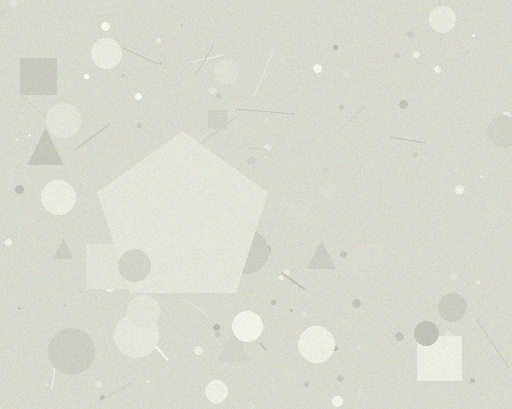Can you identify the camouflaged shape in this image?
The camouflaged shape is a pentagon.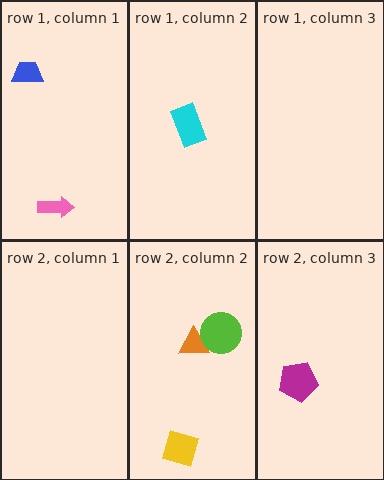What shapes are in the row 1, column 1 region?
The blue trapezoid, the pink arrow.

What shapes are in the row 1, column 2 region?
The cyan rectangle.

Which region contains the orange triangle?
The row 2, column 2 region.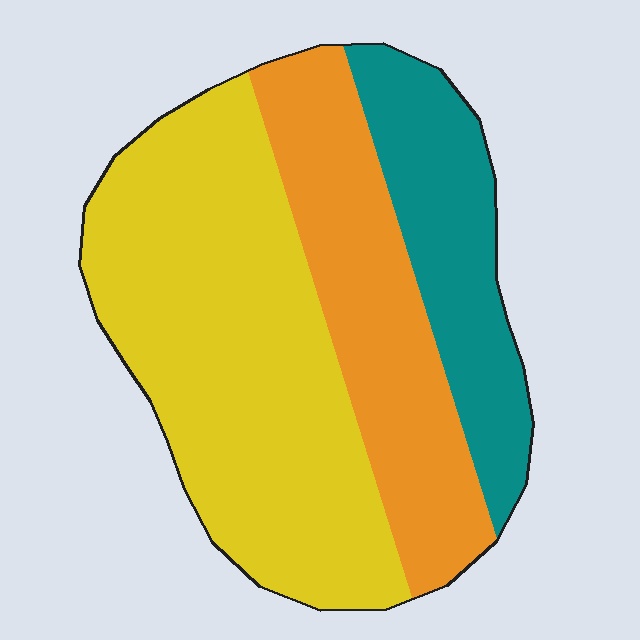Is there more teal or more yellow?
Yellow.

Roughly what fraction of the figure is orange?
Orange takes up about one quarter (1/4) of the figure.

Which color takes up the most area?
Yellow, at roughly 50%.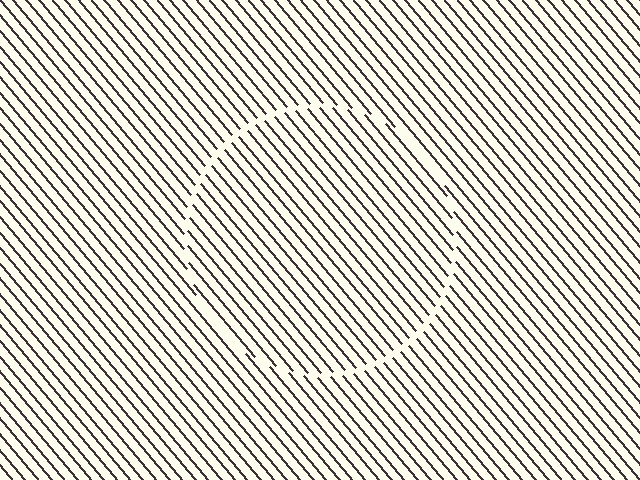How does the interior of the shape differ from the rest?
The interior of the shape contains the same grating, shifted by half a period — the contour is defined by the phase discontinuity where line-ends from the inner and outer gratings abut.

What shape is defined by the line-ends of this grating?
An illusory circle. The interior of the shape contains the same grating, shifted by half a period — the contour is defined by the phase discontinuity where line-ends from the inner and outer gratings abut.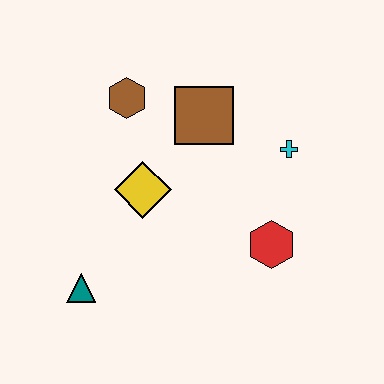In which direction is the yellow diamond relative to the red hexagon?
The yellow diamond is to the left of the red hexagon.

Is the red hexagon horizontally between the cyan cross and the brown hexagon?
Yes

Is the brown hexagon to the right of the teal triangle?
Yes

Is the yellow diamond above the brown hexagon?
No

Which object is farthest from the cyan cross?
The teal triangle is farthest from the cyan cross.